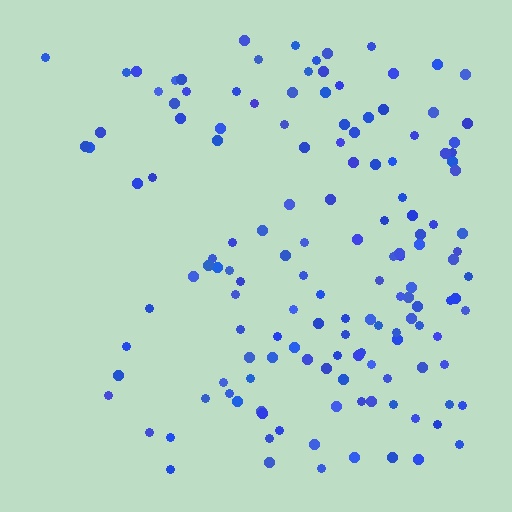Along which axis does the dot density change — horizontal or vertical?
Horizontal.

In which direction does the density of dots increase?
From left to right, with the right side densest.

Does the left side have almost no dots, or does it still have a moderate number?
Still a moderate number, just noticeably fewer than the right.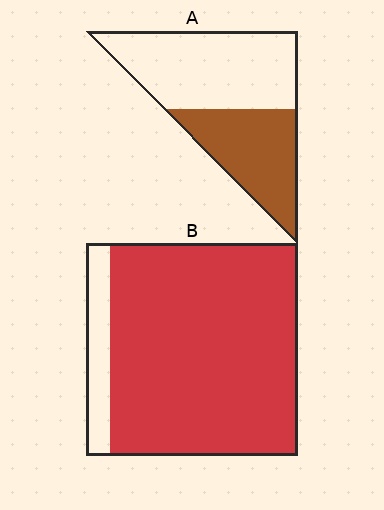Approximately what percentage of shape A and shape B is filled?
A is approximately 40% and B is approximately 90%.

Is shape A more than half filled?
No.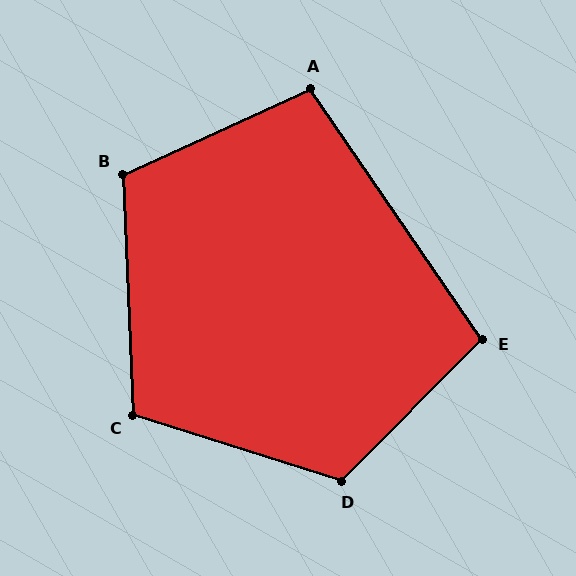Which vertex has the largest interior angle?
D, at approximately 117 degrees.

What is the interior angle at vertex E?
Approximately 101 degrees (obtuse).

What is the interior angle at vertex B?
Approximately 112 degrees (obtuse).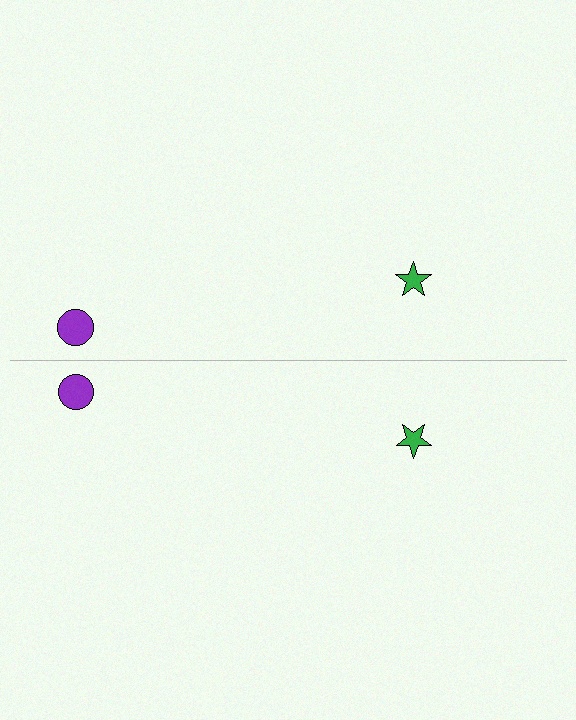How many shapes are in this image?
There are 4 shapes in this image.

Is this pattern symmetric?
Yes, this pattern has bilateral (reflection) symmetry.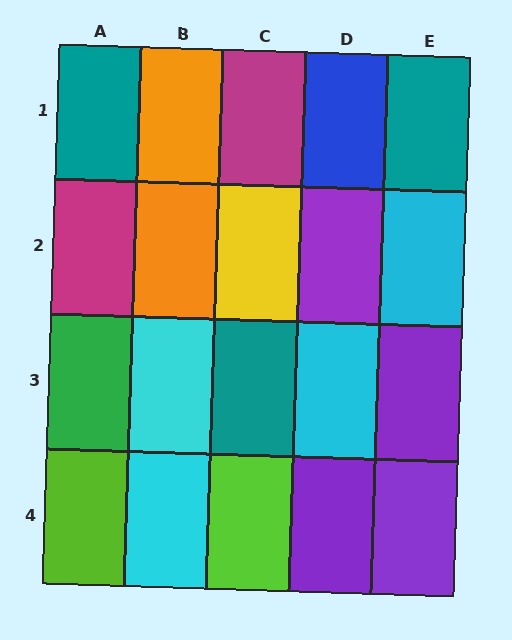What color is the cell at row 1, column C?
Magenta.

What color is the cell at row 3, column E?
Purple.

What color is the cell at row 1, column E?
Teal.